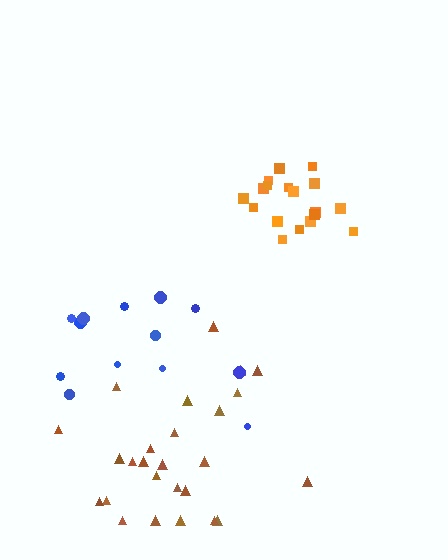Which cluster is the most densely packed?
Orange.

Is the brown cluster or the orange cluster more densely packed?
Orange.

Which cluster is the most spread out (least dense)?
Blue.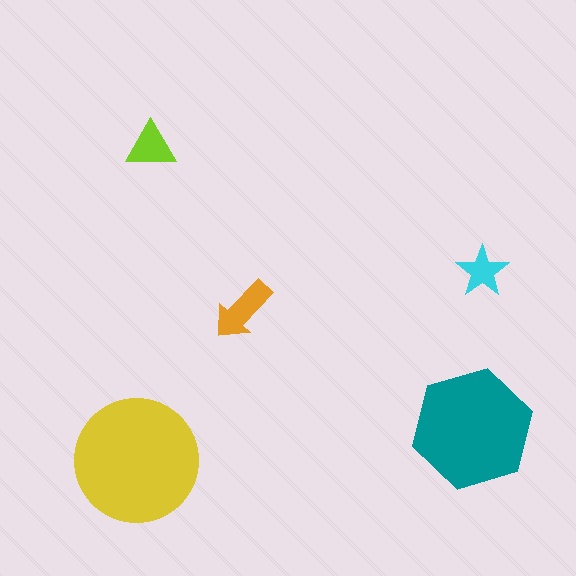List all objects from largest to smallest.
The yellow circle, the teal hexagon, the orange arrow, the lime triangle, the cyan star.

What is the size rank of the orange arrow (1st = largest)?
3rd.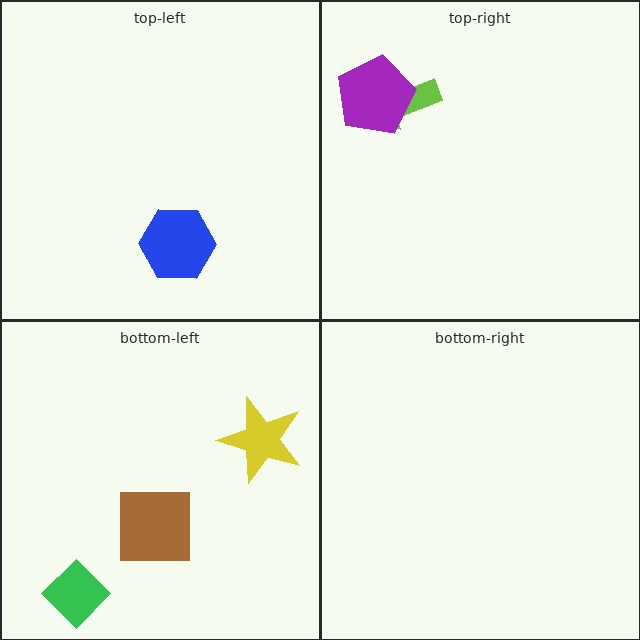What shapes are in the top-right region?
The lime arrow, the purple pentagon.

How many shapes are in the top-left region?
1.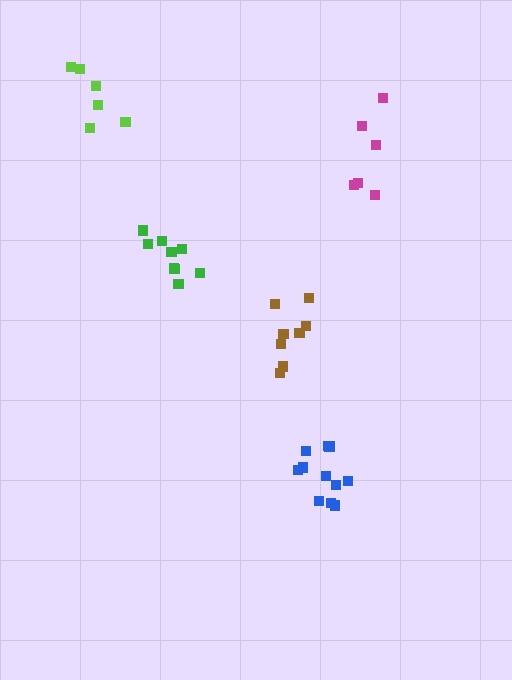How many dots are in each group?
Group 1: 6 dots, Group 2: 11 dots, Group 3: 8 dots, Group 4: 9 dots, Group 5: 6 dots (40 total).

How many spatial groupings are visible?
There are 5 spatial groupings.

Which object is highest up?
The lime cluster is topmost.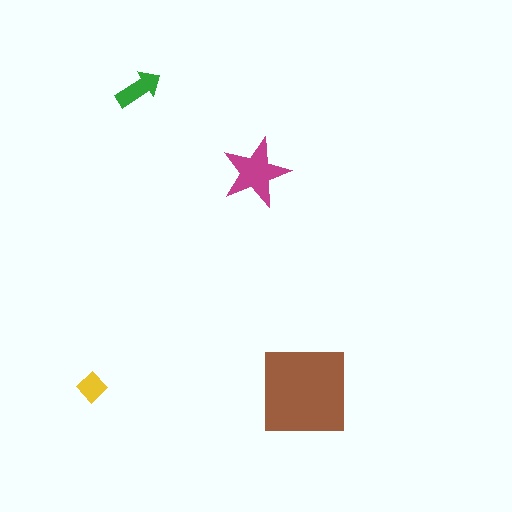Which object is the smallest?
The yellow diamond.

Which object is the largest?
The brown square.